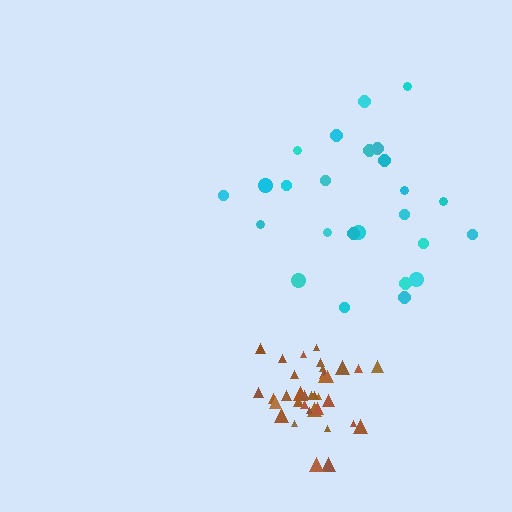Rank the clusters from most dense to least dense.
brown, cyan.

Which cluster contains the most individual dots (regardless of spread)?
Brown (35).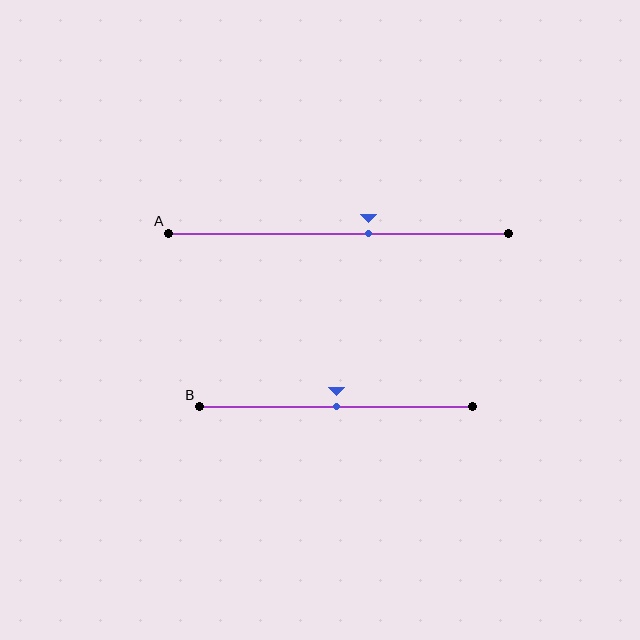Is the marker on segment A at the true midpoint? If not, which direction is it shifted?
No, the marker on segment A is shifted to the right by about 9% of the segment length.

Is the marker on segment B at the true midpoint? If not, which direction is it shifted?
Yes, the marker on segment B is at the true midpoint.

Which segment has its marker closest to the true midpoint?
Segment B has its marker closest to the true midpoint.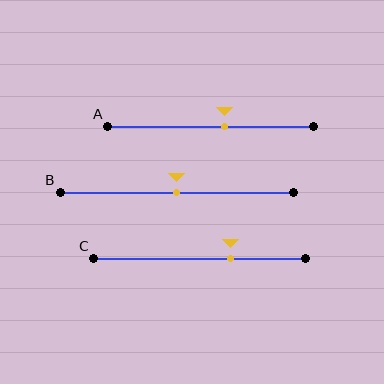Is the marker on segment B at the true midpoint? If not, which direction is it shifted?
Yes, the marker on segment B is at the true midpoint.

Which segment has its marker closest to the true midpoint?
Segment B has its marker closest to the true midpoint.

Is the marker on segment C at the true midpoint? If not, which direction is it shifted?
No, the marker on segment C is shifted to the right by about 14% of the segment length.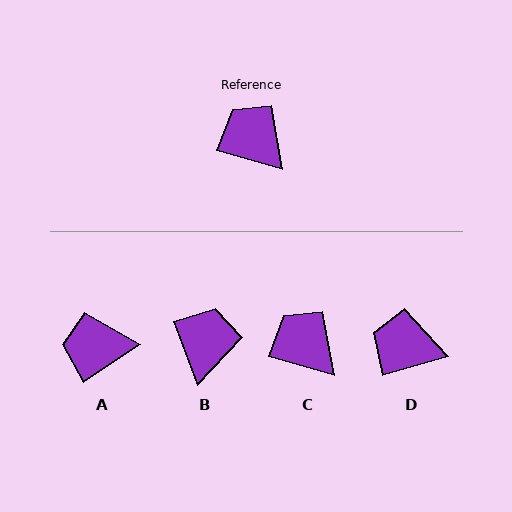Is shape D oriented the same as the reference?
No, it is off by about 33 degrees.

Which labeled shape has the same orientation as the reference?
C.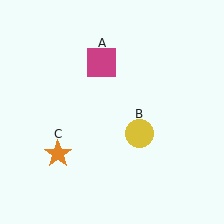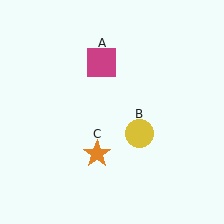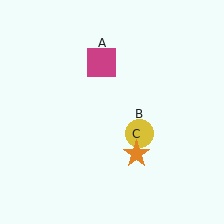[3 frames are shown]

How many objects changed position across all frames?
1 object changed position: orange star (object C).